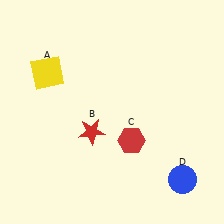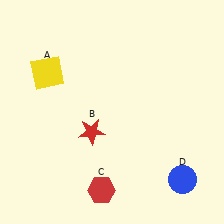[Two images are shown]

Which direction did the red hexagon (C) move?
The red hexagon (C) moved down.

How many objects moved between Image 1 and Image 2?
1 object moved between the two images.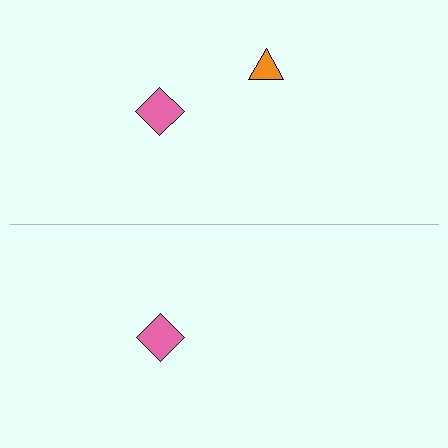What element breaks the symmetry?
A orange triangle is missing from the bottom side.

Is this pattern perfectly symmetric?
No, the pattern is not perfectly symmetric. A orange triangle is missing from the bottom side.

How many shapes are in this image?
There are 3 shapes in this image.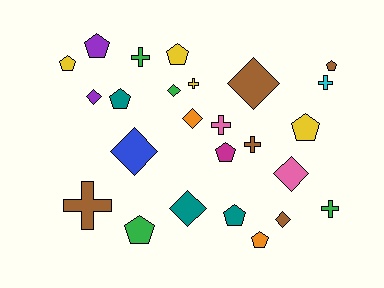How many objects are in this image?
There are 25 objects.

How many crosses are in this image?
There are 7 crosses.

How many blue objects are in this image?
There is 1 blue object.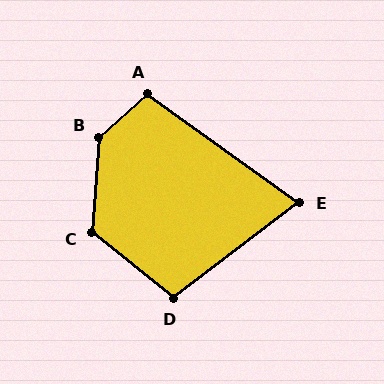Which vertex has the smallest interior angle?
E, at approximately 73 degrees.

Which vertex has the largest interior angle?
B, at approximately 136 degrees.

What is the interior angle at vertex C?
Approximately 125 degrees (obtuse).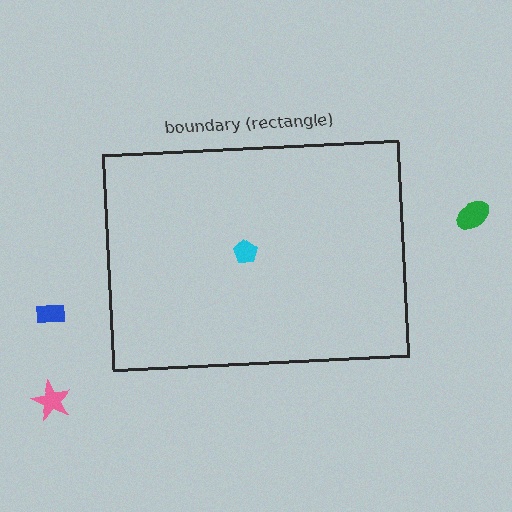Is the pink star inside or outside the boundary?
Outside.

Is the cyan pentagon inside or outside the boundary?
Inside.